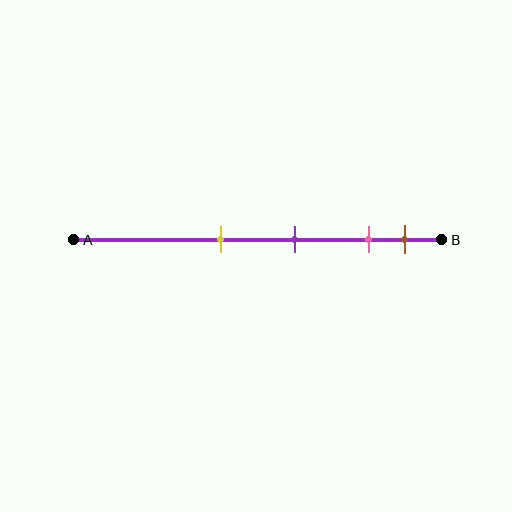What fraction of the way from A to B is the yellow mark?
The yellow mark is approximately 40% (0.4) of the way from A to B.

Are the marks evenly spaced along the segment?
No, the marks are not evenly spaced.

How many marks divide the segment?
There are 4 marks dividing the segment.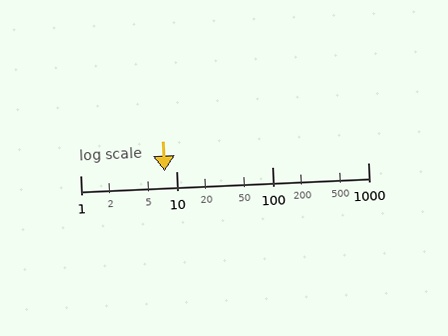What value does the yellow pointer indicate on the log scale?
The pointer indicates approximately 7.6.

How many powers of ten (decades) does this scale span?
The scale spans 3 decades, from 1 to 1000.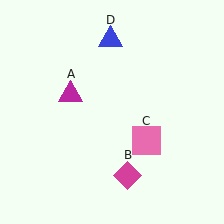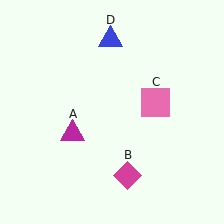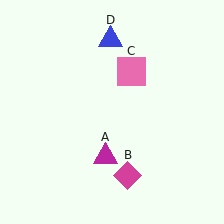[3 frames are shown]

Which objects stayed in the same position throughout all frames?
Magenta diamond (object B) and blue triangle (object D) remained stationary.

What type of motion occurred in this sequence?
The magenta triangle (object A), pink square (object C) rotated counterclockwise around the center of the scene.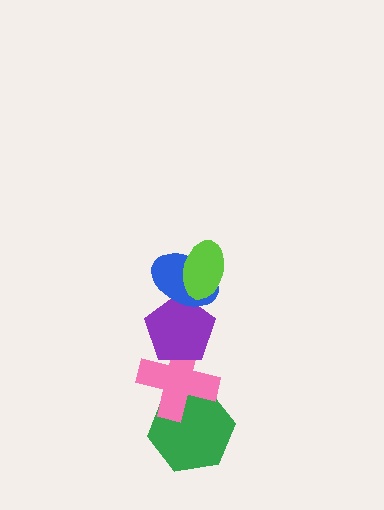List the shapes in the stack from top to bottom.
From top to bottom: the lime ellipse, the blue ellipse, the purple pentagon, the pink cross, the green hexagon.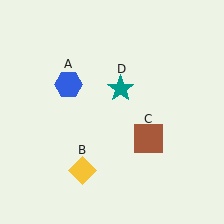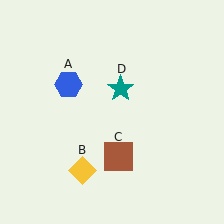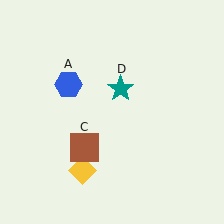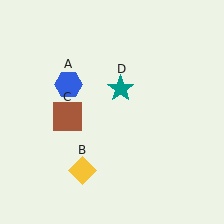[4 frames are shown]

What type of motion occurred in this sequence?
The brown square (object C) rotated clockwise around the center of the scene.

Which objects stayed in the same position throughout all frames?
Blue hexagon (object A) and yellow diamond (object B) and teal star (object D) remained stationary.